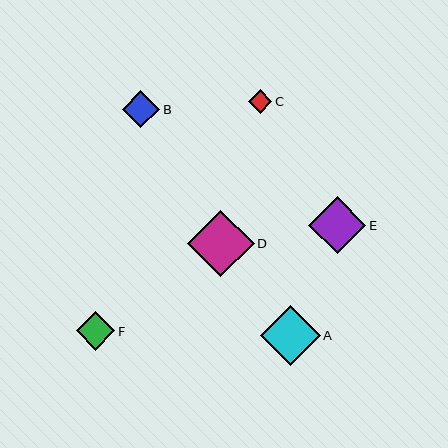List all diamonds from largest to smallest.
From largest to smallest: D, A, E, F, B, C.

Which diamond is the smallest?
Diamond C is the smallest with a size of approximately 24 pixels.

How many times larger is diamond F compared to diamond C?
Diamond F is approximately 1.6 times the size of diamond C.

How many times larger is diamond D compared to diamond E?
Diamond D is approximately 1.2 times the size of diamond E.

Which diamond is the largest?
Diamond D is the largest with a size of approximately 66 pixels.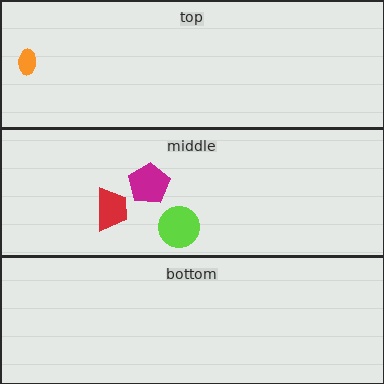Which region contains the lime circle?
The middle region.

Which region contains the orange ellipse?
The top region.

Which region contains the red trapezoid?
The middle region.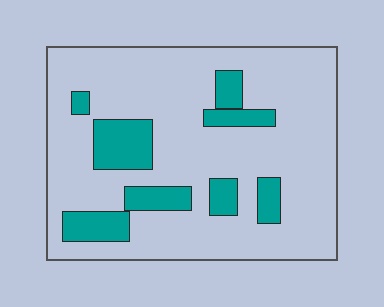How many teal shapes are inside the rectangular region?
8.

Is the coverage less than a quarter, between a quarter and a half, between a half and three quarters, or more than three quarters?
Less than a quarter.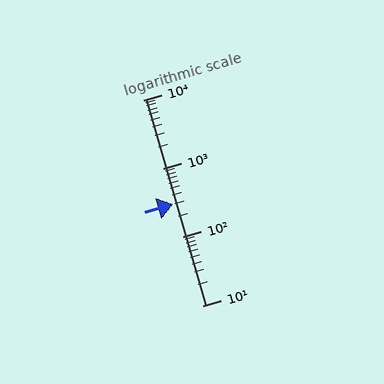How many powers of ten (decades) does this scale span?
The scale spans 3 decades, from 10 to 10000.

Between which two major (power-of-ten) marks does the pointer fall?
The pointer is between 100 and 1000.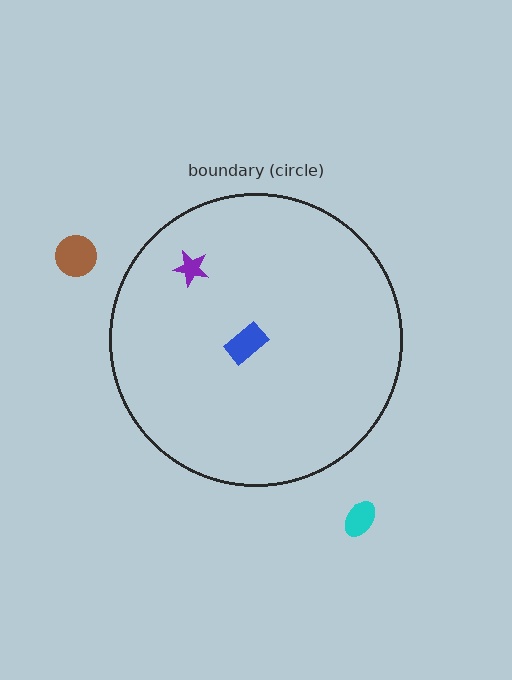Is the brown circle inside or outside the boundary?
Outside.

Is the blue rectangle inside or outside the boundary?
Inside.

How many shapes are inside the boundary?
2 inside, 2 outside.